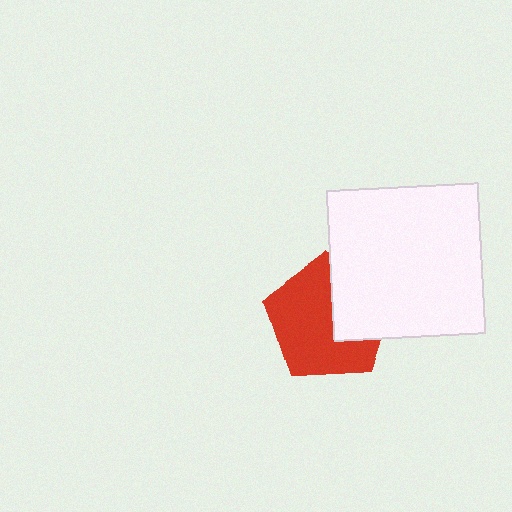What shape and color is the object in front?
The object in front is a white square.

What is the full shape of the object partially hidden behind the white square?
The partially hidden object is a red pentagon.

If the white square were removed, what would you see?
You would see the complete red pentagon.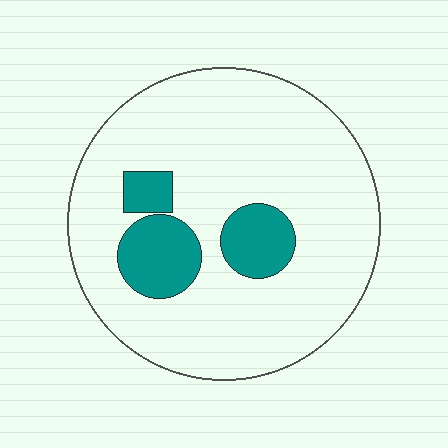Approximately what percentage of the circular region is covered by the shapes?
Approximately 15%.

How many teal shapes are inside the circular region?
3.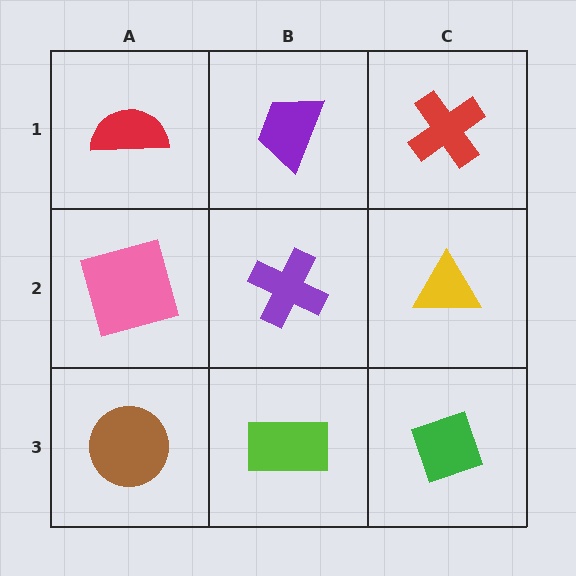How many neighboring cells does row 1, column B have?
3.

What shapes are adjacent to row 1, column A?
A pink square (row 2, column A), a purple trapezoid (row 1, column B).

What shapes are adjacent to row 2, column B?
A purple trapezoid (row 1, column B), a lime rectangle (row 3, column B), a pink square (row 2, column A), a yellow triangle (row 2, column C).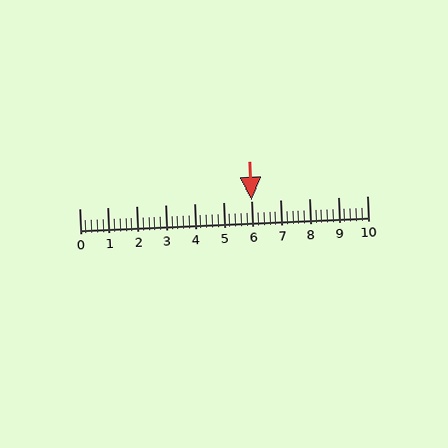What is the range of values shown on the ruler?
The ruler shows values from 0 to 10.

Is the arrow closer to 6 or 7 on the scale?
The arrow is closer to 6.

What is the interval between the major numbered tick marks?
The major tick marks are spaced 1 units apart.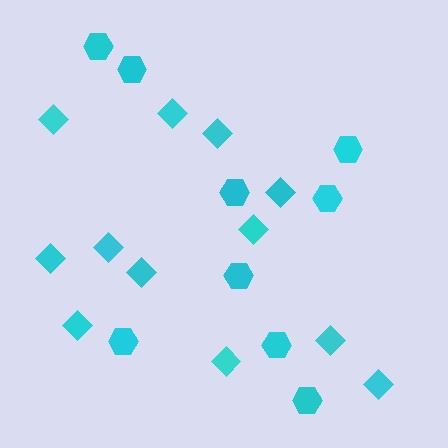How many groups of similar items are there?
There are 2 groups: one group of hexagons (9) and one group of diamonds (12).